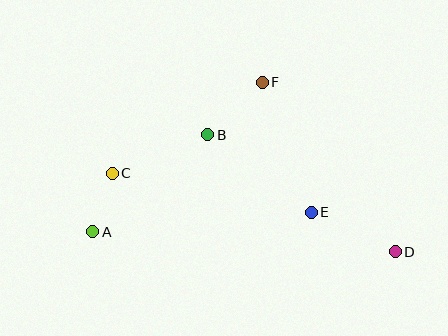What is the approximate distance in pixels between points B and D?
The distance between B and D is approximately 221 pixels.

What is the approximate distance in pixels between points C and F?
The distance between C and F is approximately 175 pixels.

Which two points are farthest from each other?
Points A and D are farthest from each other.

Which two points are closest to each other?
Points A and C are closest to each other.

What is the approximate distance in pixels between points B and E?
The distance between B and E is approximately 130 pixels.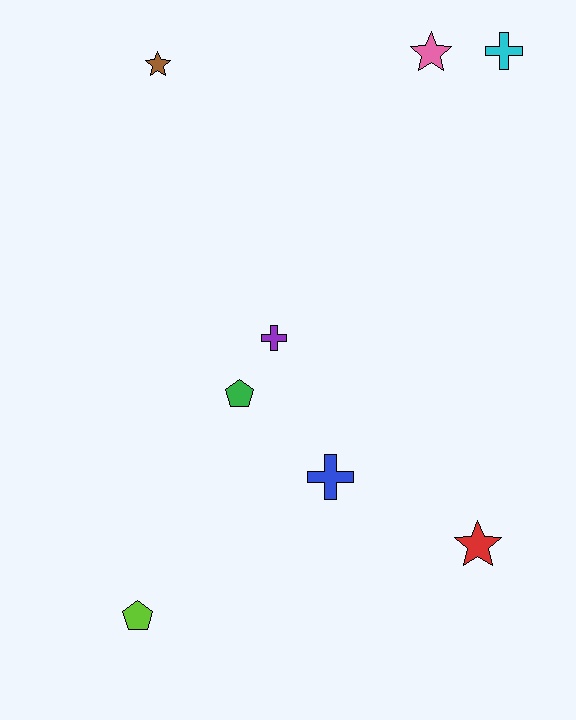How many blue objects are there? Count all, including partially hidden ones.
There is 1 blue object.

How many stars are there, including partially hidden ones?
There are 3 stars.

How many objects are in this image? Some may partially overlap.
There are 8 objects.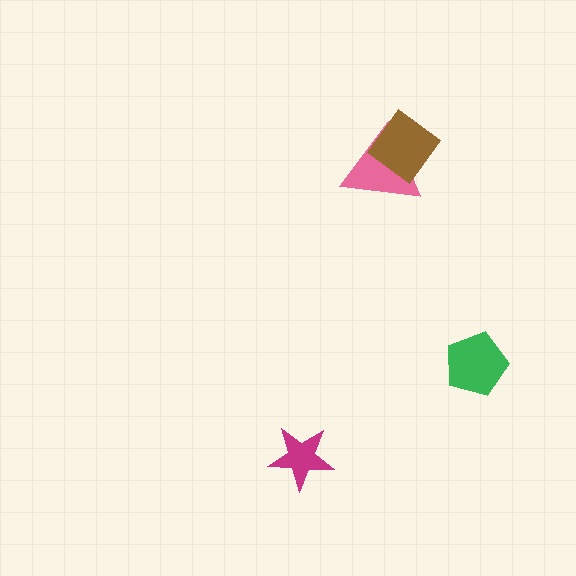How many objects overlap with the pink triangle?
1 object overlaps with the pink triangle.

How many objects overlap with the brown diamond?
1 object overlaps with the brown diamond.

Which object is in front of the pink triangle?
The brown diamond is in front of the pink triangle.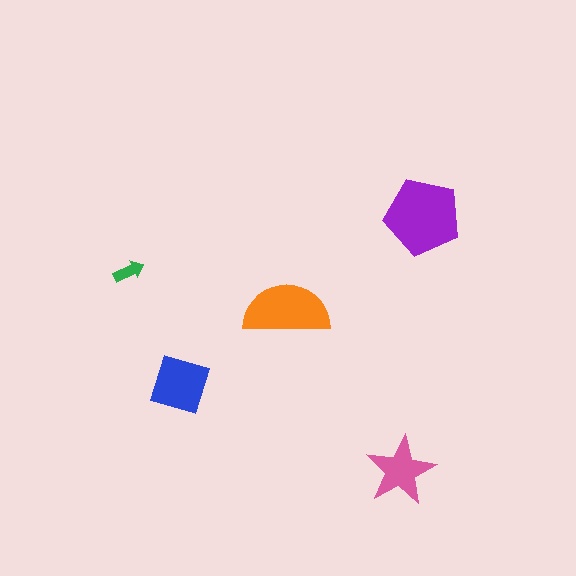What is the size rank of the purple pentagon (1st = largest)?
1st.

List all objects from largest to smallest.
The purple pentagon, the orange semicircle, the blue diamond, the pink star, the green arrow.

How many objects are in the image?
There are 5 objects in the image.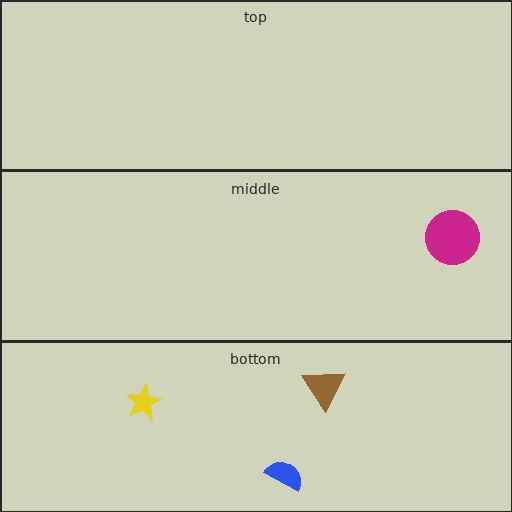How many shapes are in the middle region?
1.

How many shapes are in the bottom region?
3.